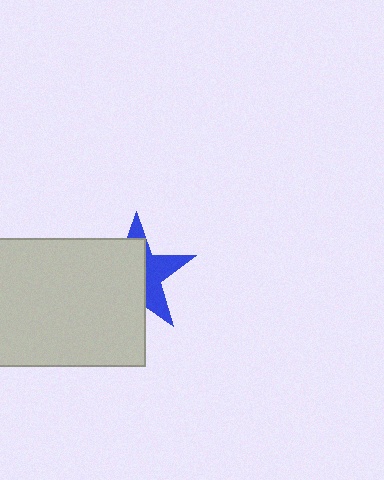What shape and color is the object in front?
The object in front is a light gray rectangle.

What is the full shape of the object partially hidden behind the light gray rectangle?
The partially hidden object is a blue star.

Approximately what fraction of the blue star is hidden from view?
Roughly 60% of the blue star is hidden behind the light gray rectangle.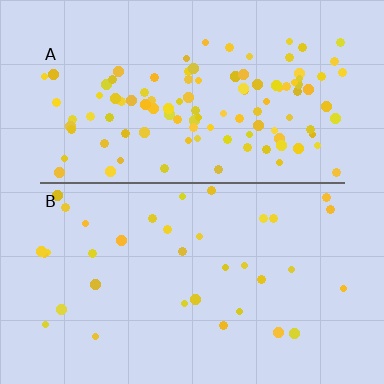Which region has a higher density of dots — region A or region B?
A (the top).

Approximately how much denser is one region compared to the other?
Approximately 3.2× — region A over region B.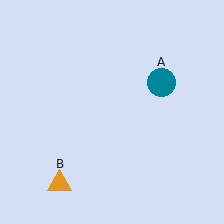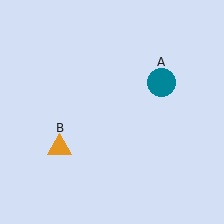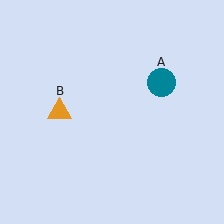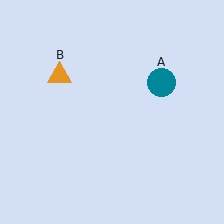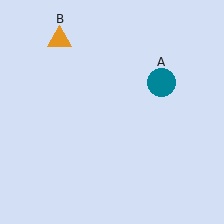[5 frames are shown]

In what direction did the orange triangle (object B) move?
The orange triangle (object B) moved up.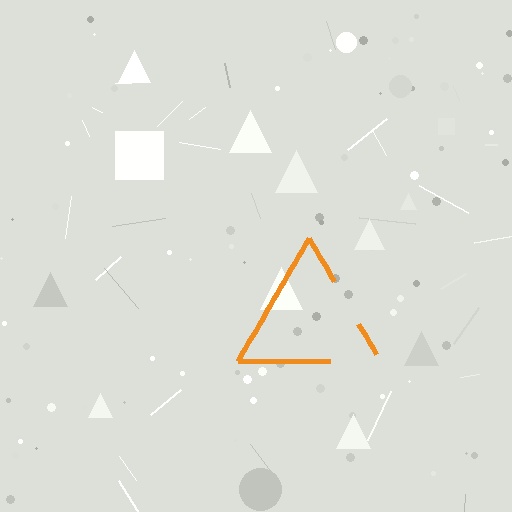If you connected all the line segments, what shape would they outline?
They would outline a triangle.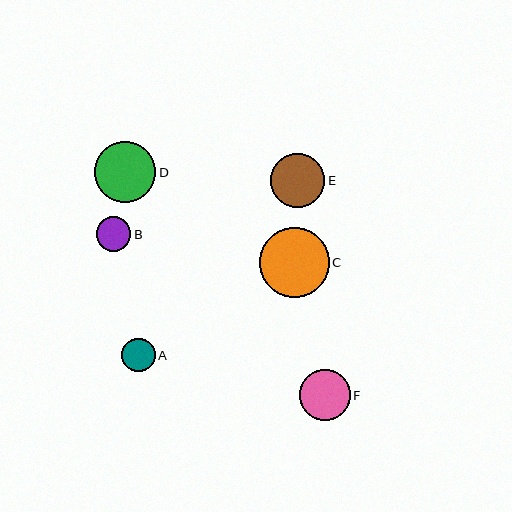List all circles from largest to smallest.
From largest to smallest: C, D, E, F, B, A.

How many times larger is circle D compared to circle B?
Circle D is approximately 1.8 times the size of circle B.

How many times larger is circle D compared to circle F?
Circle D is approximately 1.2 times the size of circle F.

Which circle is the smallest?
Circle A is the smallest with a size of approximately 33 pixels.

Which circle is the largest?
Circle C is the largest with a size of approximately 70 pixels.